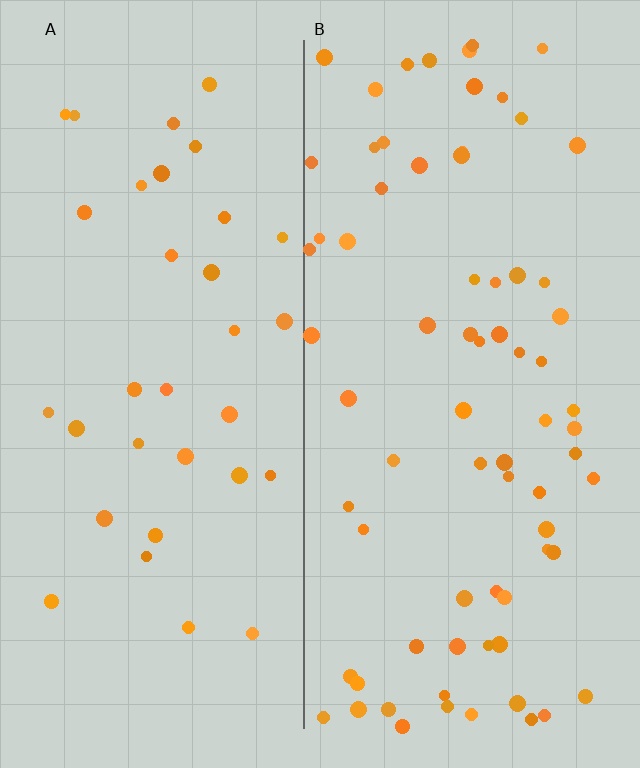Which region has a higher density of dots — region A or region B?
B (the right).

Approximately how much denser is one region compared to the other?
Approximately 2.1× — region B over region A.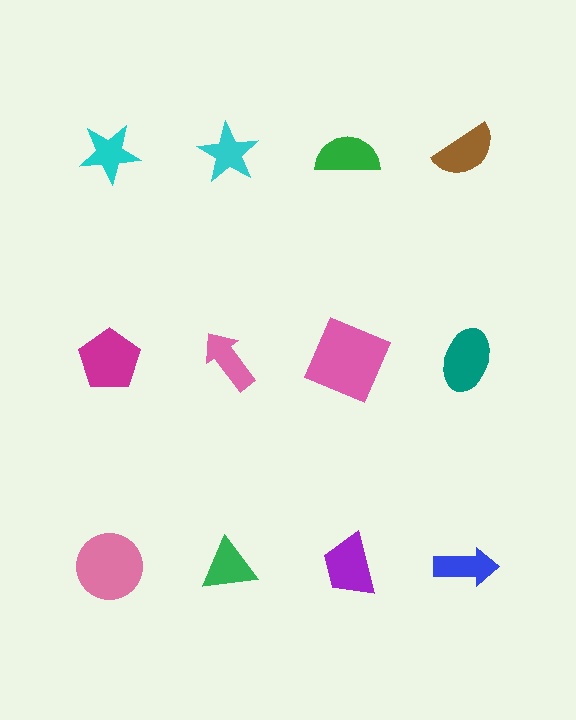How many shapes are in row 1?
4 shapes.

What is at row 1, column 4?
A brown semicircle.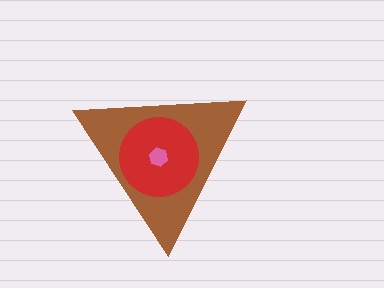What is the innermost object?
The pink hexagon.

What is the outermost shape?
The brown triangle.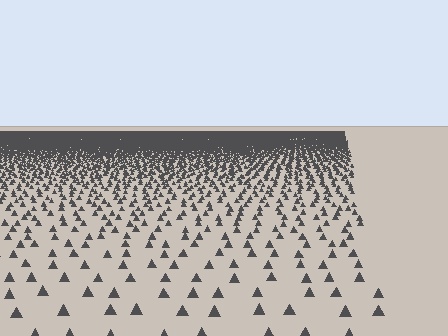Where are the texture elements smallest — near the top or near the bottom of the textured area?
Near the top.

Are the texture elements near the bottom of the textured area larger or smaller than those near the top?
Larger. Near the bottom, elements are closer to the viewer and appear at a bigger on-screen size.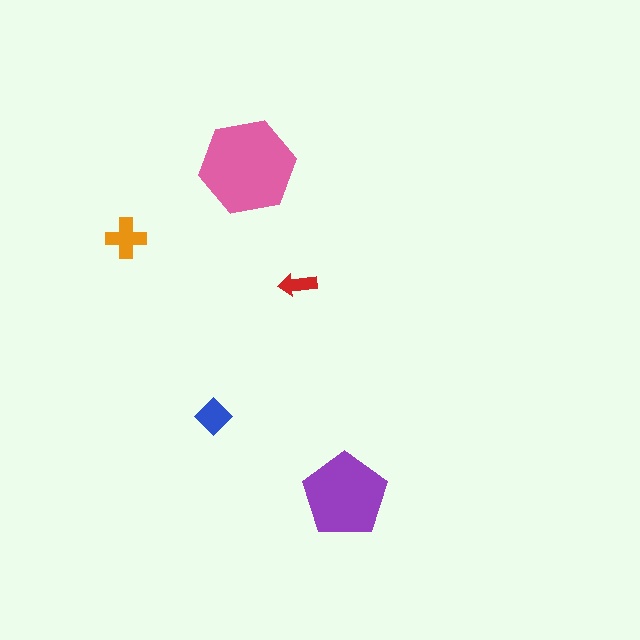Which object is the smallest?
The red arrow.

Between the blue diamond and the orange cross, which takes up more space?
The orange cross.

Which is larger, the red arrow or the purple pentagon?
The purple pentagon.